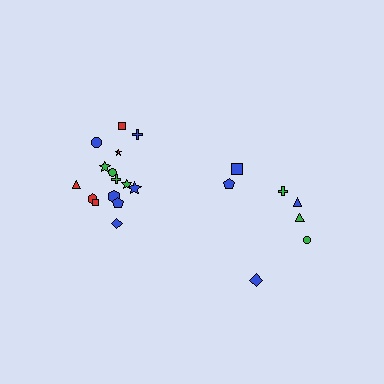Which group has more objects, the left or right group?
The left group.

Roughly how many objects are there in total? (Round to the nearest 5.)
Roughly 20 objects in total.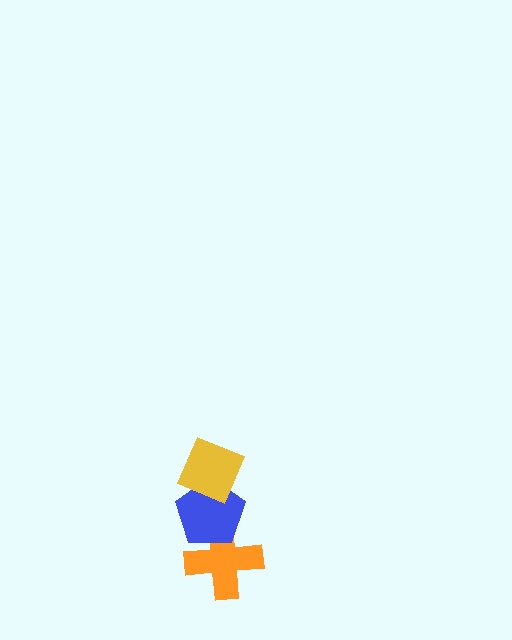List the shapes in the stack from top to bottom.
From top to bottom: the yellow diamond, the blue pentagon, the orange cross.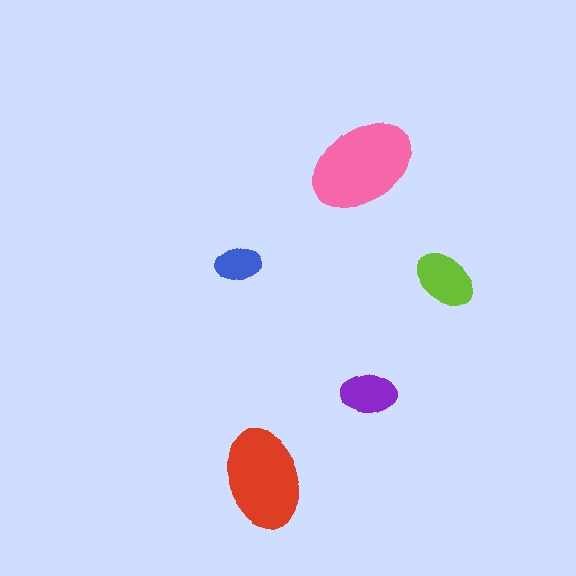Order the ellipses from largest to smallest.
the pink one, the red one, the lime one, the purple one, the blue one.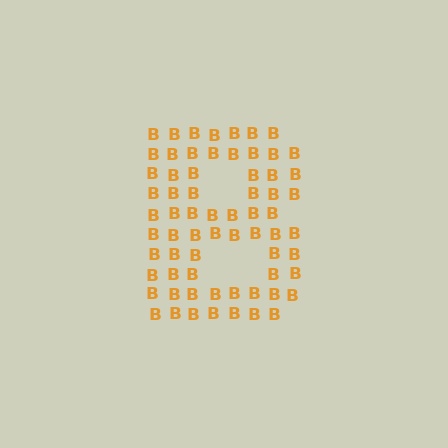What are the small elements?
The small elements are letter B's.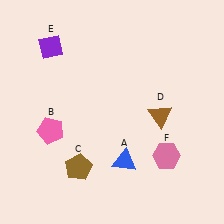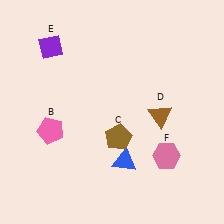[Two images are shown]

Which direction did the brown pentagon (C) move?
The brown pentagon (C) moved right.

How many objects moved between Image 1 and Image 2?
1 object moved between the two images.